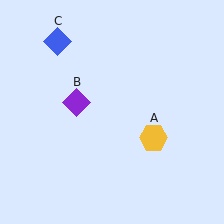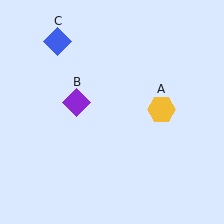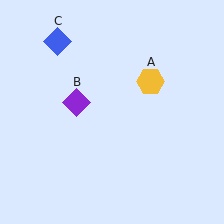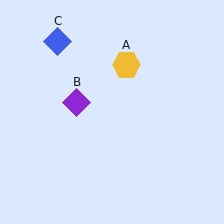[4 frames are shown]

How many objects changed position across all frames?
1 object changed position: yellow hexagon (object A).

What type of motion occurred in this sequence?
The yellow hexagon (object A) rotated counterclockwise around the center of the scene.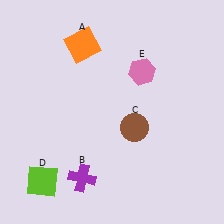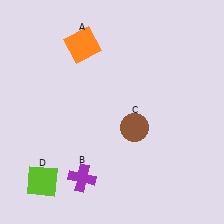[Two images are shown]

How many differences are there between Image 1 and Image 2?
There is 1 difference between the two images.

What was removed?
The pink hexagon (E) was removed in Image 2.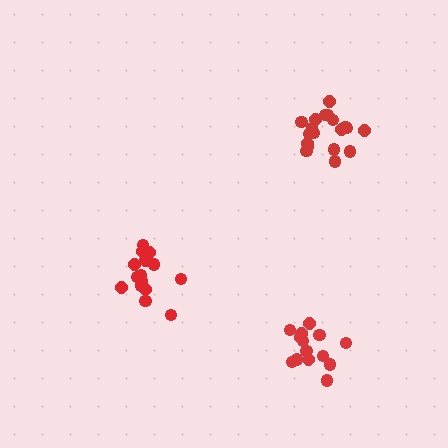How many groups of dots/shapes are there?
There are 3 groups.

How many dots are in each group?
Group 1: 16 dots, Group 2: 14 dots, Group 3: 19 dots (49 total).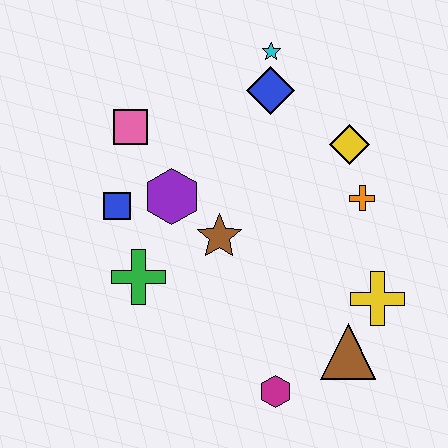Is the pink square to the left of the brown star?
Yes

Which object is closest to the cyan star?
The blue diamond is closest to the cyan star.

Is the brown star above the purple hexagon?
No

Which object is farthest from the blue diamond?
The magenta hexagon is farthest from the blue diamond.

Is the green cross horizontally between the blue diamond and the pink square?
Yes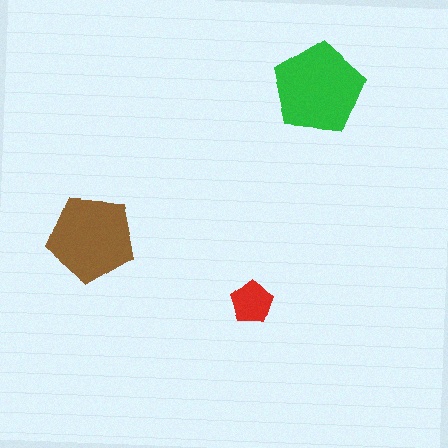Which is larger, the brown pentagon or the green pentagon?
The green one.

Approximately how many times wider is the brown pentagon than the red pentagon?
About 2 times wider.